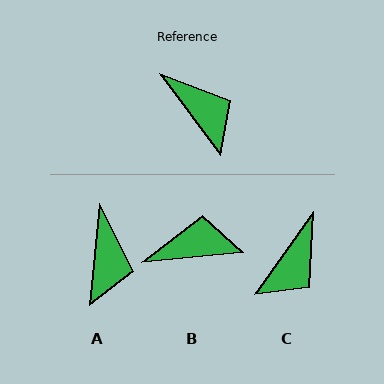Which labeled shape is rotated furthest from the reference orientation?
C, about 72 degrees away.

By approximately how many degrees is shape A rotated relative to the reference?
Approximately 43 degrees clockwise.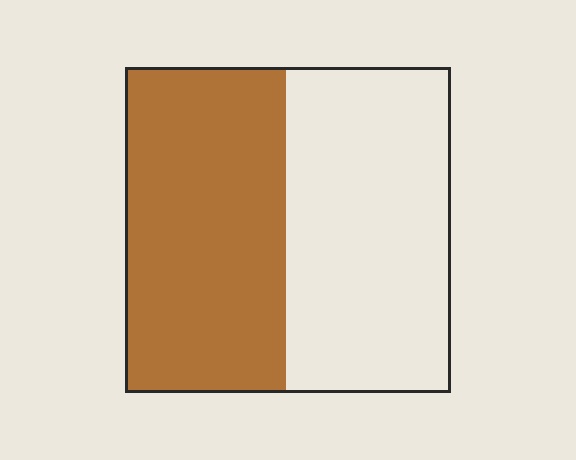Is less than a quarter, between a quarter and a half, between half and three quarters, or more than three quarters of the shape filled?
Between a quarter and a half.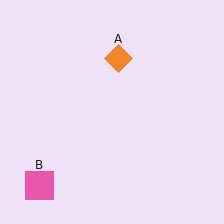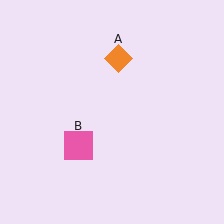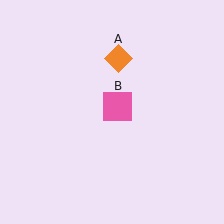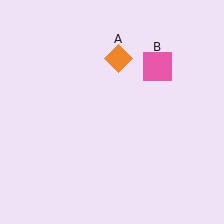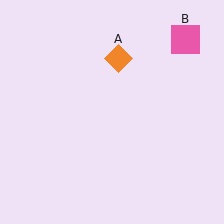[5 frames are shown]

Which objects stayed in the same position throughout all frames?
Orange diamond (object A) remained stationary.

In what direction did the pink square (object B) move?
The pink square (object B) moved up and to the right.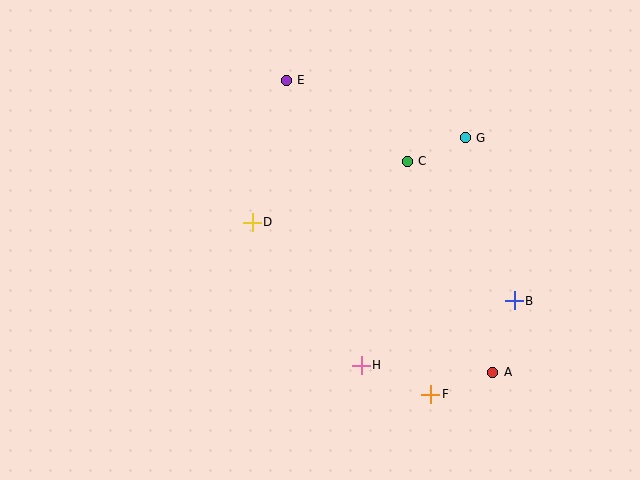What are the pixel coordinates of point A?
Point A is at (493, 372).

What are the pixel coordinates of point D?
Point D is at (252, 222).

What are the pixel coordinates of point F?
Point F is at (431, 394).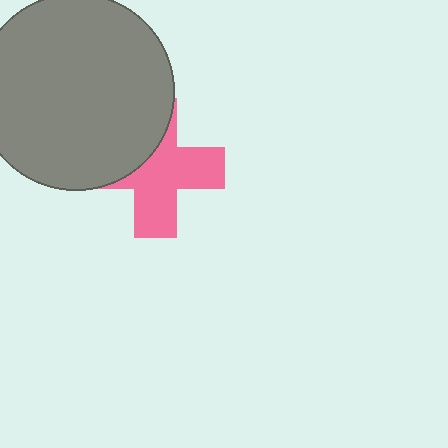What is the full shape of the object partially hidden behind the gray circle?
The partially hidden object is a pink cross.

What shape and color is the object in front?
The object in front is a gray circle.